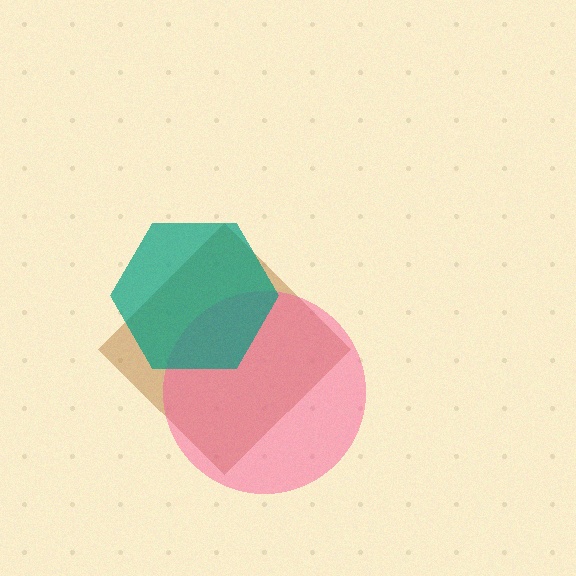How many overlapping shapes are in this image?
There are 3 overlapping shapes in the image.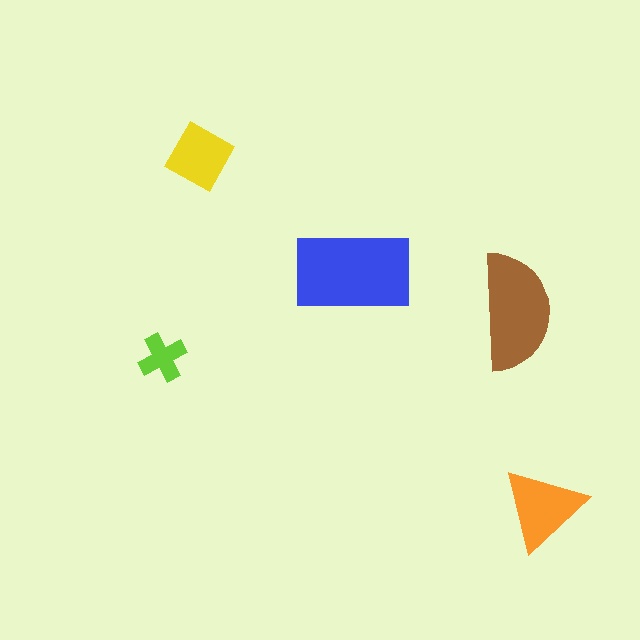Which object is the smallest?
The lime cross.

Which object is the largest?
The blue rectangle.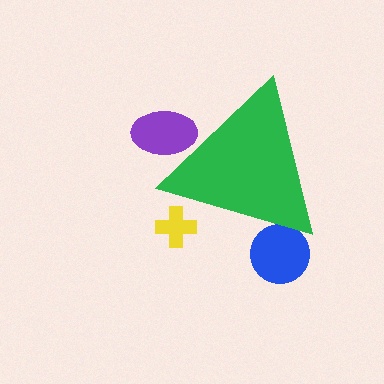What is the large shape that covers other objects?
A green triangle.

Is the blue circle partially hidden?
Yes, the blue circle is partially hidden behind the green triangle.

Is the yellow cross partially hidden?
Yes, the yellow cross is partially hidden behind the green triangle.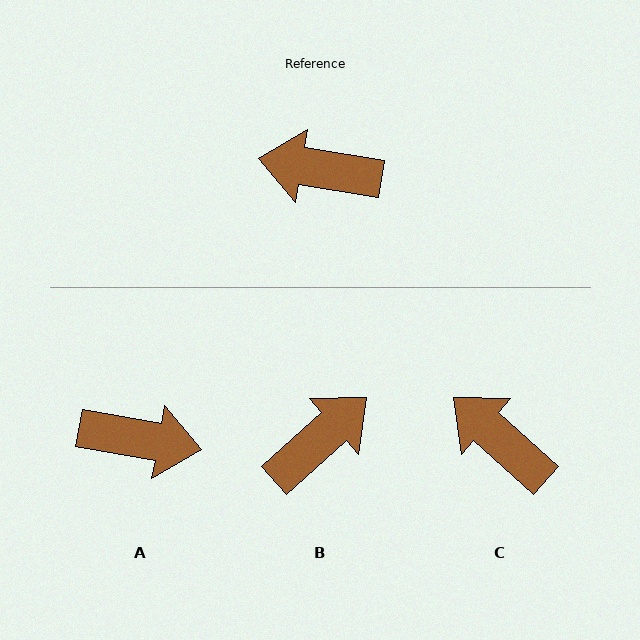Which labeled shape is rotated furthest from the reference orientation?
A, about 179 degrees away.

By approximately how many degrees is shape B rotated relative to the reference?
Approximately 129 degrees clockwise.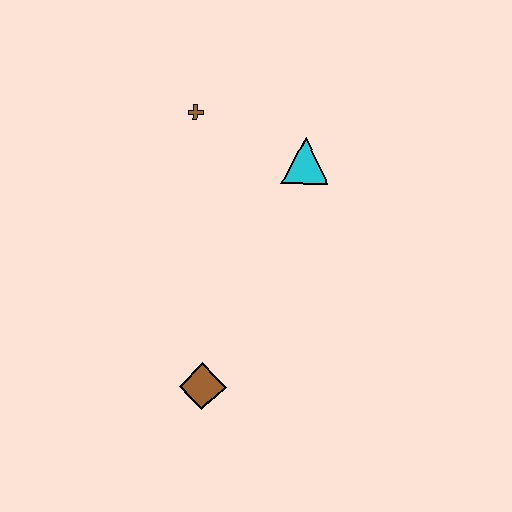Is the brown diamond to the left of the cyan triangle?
Yes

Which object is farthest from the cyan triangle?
The brown diamond is farthest from the cyan triangle.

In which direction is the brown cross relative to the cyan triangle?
The brown cross is to the left of the cyan triangle.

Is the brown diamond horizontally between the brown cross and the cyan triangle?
Yes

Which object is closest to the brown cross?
The cyan triangle is closest to the brown cross.